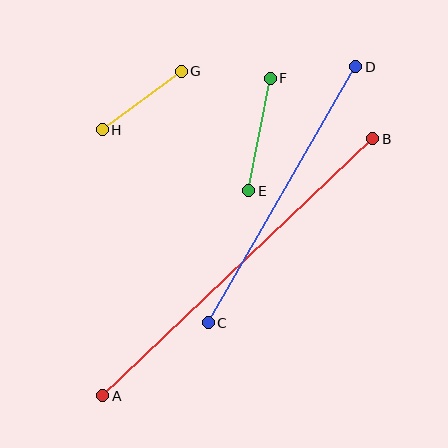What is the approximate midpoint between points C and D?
The midpoint is at approximately (282, 195) pixels.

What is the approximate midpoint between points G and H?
The midpoint is at approximately (142, 101) pixels.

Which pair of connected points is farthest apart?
Points A and B are farthest apart.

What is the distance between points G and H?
The distance is approximately 98 pixels.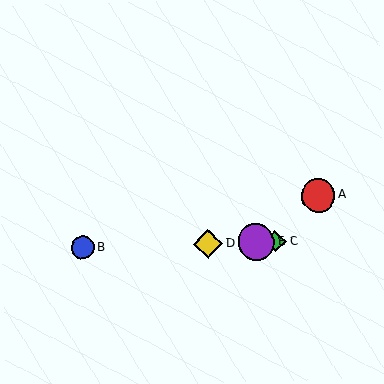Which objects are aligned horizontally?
Objects B, C, D, E are aligned horizontally.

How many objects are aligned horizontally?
4 objects (B, C, D, E) are aligned horizontally.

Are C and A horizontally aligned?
No, C is at y≈242 and A is at y≈196.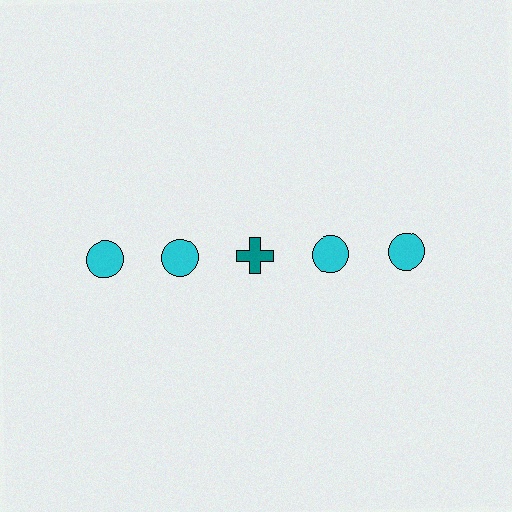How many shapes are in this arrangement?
There are 5 shapes arranged in a grid pattern.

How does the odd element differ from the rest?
It differs in both color (teal instead of cyan) and shape (cross instead of circle).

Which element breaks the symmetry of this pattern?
The teal cross in the top row, center column breaks the symmetry. All other shapes are cyan circles.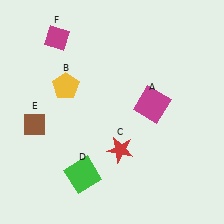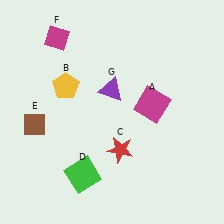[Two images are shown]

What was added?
A purple triangle (G) was added in Image 2.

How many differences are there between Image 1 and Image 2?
There is 1 difference between the two images.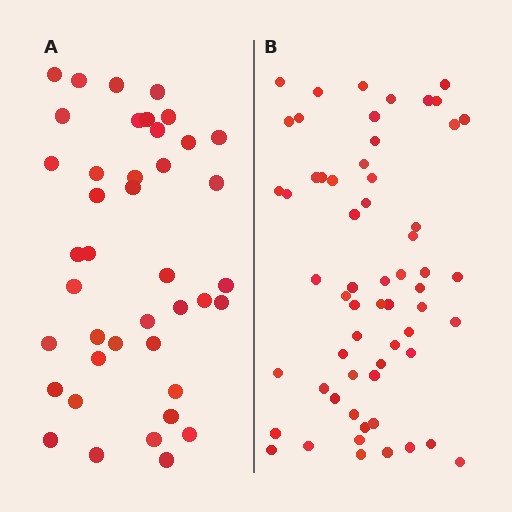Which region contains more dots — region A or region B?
Region B (the right region) has more dots.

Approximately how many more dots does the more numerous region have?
Region B has approximately 20 more dots than region A.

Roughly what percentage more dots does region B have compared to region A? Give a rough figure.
About 45% more.